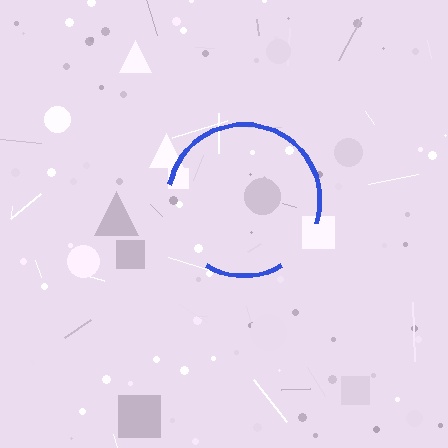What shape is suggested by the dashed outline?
The dashed outline suggests a circle.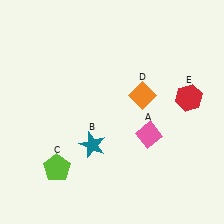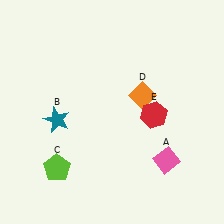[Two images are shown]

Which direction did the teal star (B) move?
The teal star (B) moved left.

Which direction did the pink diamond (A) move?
The pink diamond (A) moved down.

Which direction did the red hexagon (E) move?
The red hexagon (E) moved left.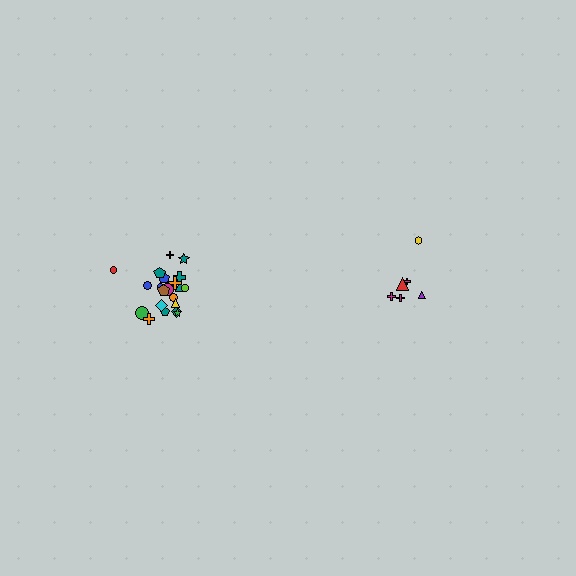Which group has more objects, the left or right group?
The left group.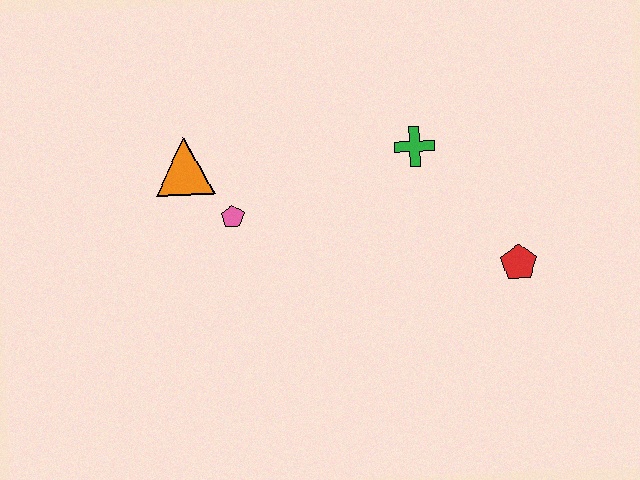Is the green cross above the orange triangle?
Yes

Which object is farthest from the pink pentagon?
The red pentagon is farthest from the pink pentagon.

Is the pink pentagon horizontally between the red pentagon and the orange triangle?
Yes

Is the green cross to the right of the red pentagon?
No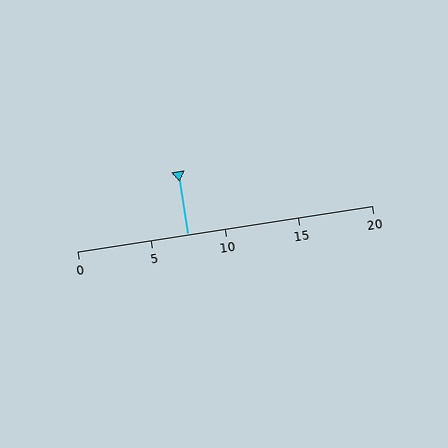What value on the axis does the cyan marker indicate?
The marker indicates approximately 7.5.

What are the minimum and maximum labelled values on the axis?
The axis runs from 0 to 20.